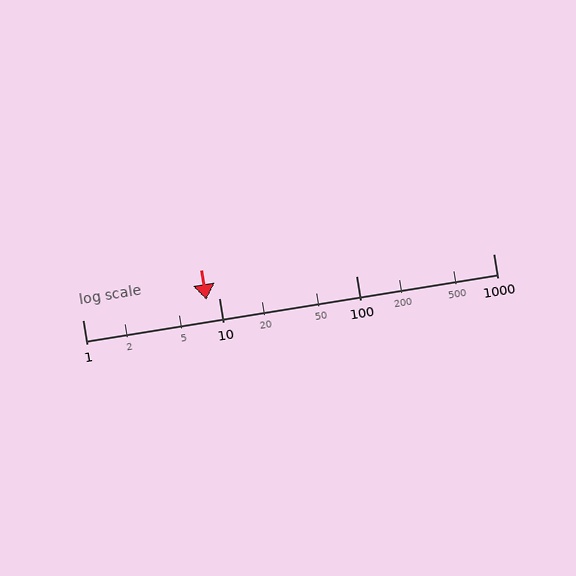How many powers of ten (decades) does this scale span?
The scale spans 3 decades, from 1 to 1000.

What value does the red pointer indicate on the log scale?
The pointer indicates approximately 8.1.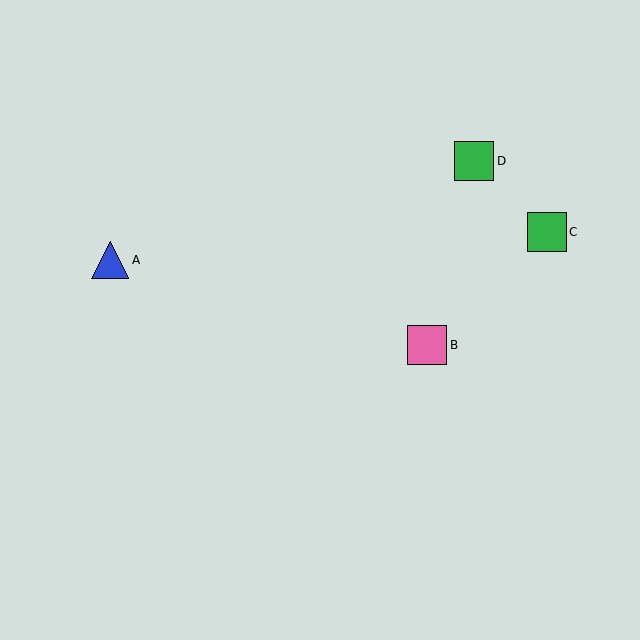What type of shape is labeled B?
Shape B is a pink square.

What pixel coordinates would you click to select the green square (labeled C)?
Click at (547, 232) to select the green square C.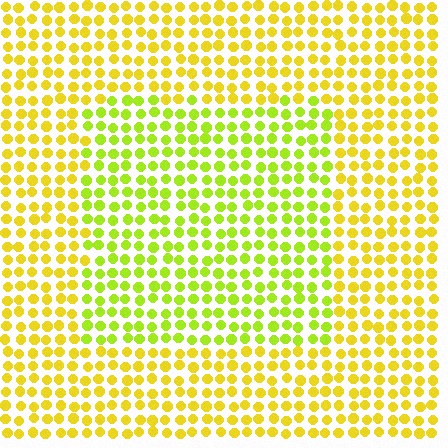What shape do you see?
I see a rectangle.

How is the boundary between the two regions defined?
The boundary is defined purely by a slight shift in hue (about 28 degrees). Spacing, size, and orientation are identical on both sides.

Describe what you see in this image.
The image is filled with small yellow elements in a uniform arrangement. A rectangle-shaped region is visible where the elements are tinted to a slightly different hue, forming a subtle color boundary.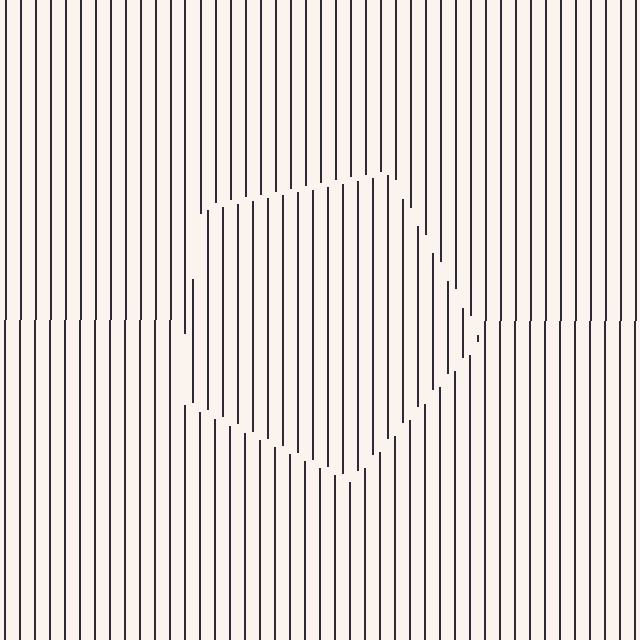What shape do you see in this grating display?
An illusory pentagon. The interior of the shape contains the same grating, shifted by half a period — the contour is defined by the phase discontinuity where line-ends from the inner and outer gratings abut.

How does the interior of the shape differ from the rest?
The interior of the shape contains the same grating, shifted by half a period — the contour is defined by the phase discontinuity where line-ends from the inner and outer gratings abut.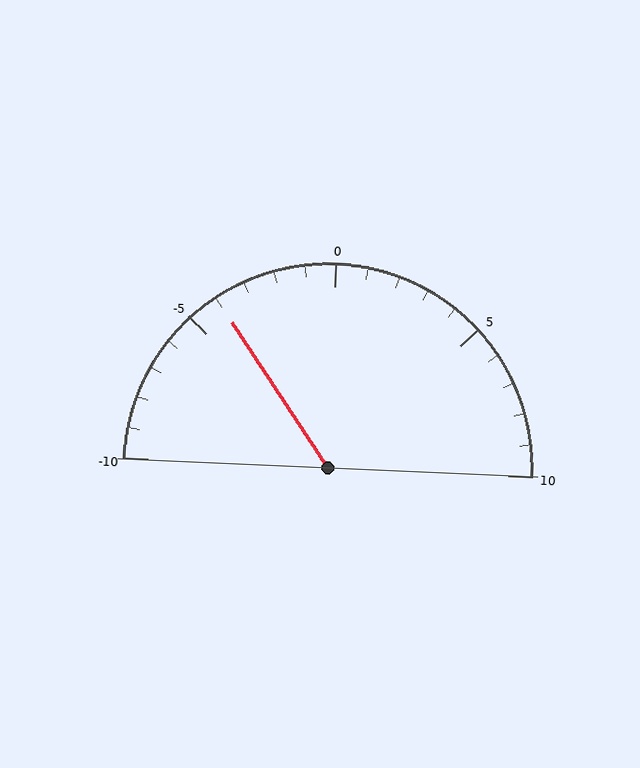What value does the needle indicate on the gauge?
The needle indicates approximately -4.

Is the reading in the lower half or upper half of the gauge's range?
The reading is in the lower half of the range (-10 to 10).